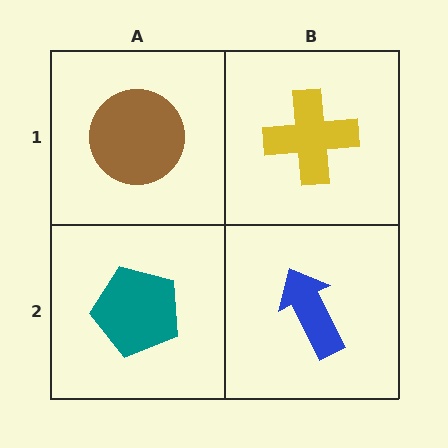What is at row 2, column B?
A blue arrow.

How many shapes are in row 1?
2 shapes.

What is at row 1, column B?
A yellow cross.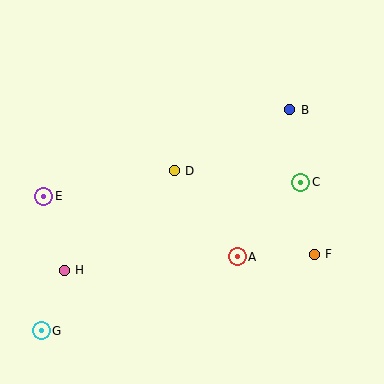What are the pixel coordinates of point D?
Point D is at (174, 171).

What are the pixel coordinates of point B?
Point B is at (290, 110).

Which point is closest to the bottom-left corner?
Point G is closest to the bottom-left corner.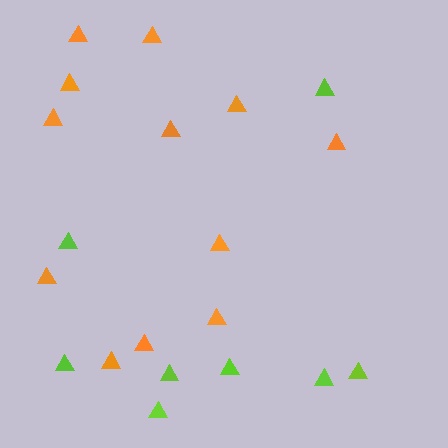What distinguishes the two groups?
There are 2 groups: one group of lime triangles (8) and one group of orange triangles (12).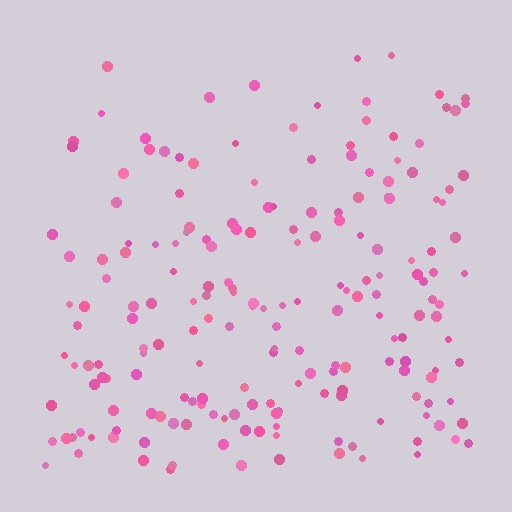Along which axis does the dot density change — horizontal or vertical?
Vertical.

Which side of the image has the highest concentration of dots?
The bottom.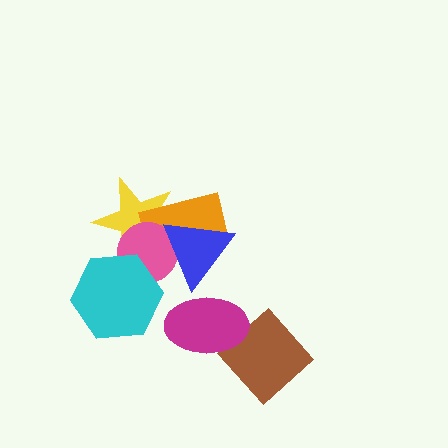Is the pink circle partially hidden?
Yes, it is partially covered by another shape.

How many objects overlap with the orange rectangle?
3 objects overlap with the orange rectangle.